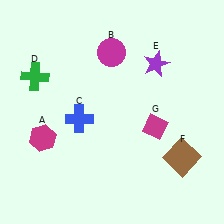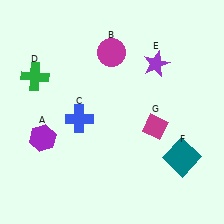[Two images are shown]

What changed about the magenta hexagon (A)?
In Image 1, A is magenta. In Image 2, it changed to purple.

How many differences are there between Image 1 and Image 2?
There are 2 differences between the two images.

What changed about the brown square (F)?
In Image 1, F is brown. In Image 2, it changed to teal.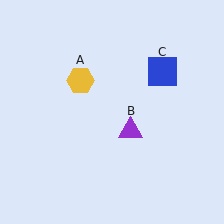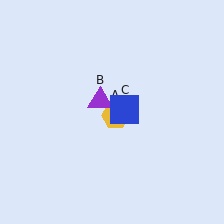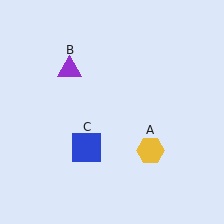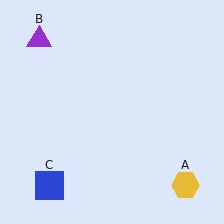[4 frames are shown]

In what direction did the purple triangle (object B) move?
The purple triangle (object B) moved up and to the left.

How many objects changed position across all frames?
3 objects changed position: yellow hexagon (object A), purple triangle (object B), blue square (object C).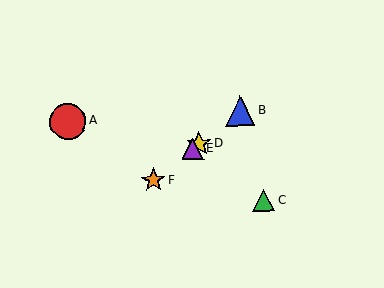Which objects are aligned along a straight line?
Objects B, D, E, F are aligned along a straight line.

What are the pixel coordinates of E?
Object E is at (193, 149).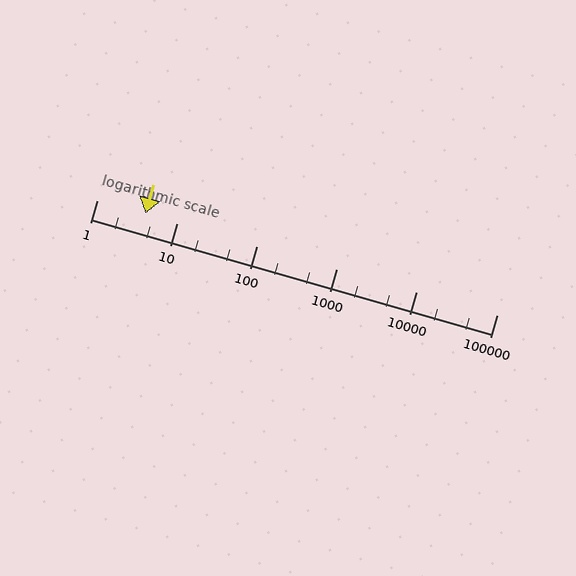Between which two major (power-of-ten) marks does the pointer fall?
The pointer is between 1 and 10.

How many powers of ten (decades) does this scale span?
The scale spans 5 decades, from 1 to 100000.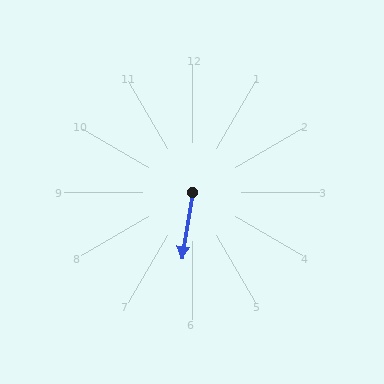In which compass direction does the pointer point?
South.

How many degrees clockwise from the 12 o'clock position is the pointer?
Approximately 189 degrees.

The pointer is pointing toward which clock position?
Roughly 6 o'clock.